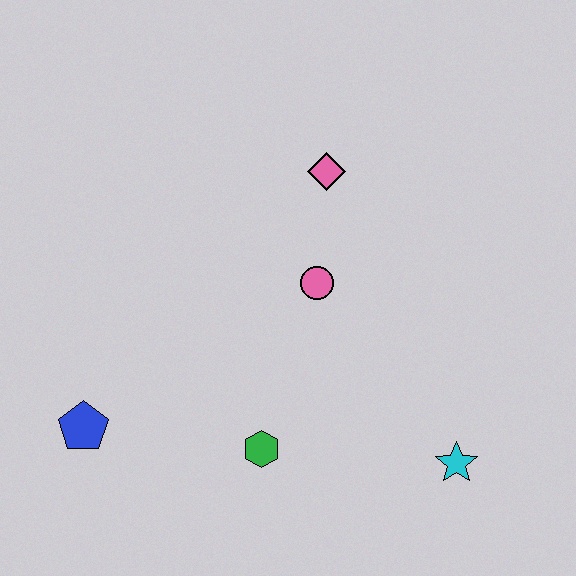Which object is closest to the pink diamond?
The pink circle is closest to the pink diamond.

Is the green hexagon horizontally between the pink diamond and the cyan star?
No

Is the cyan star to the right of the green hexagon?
Yes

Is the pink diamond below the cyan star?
No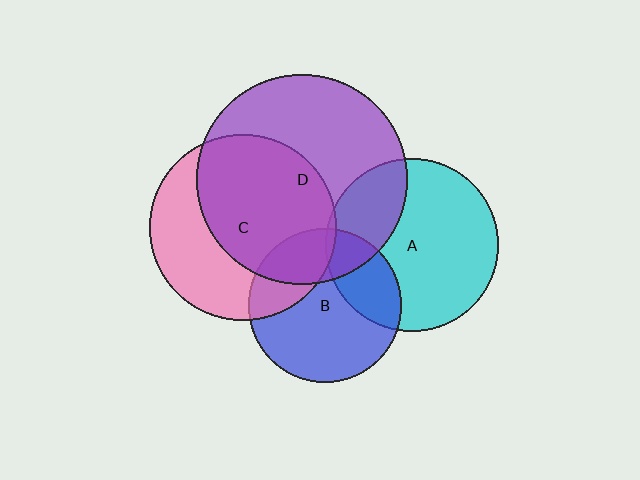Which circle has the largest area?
Circle D (purple).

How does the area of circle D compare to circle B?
Approximately 1.9 times.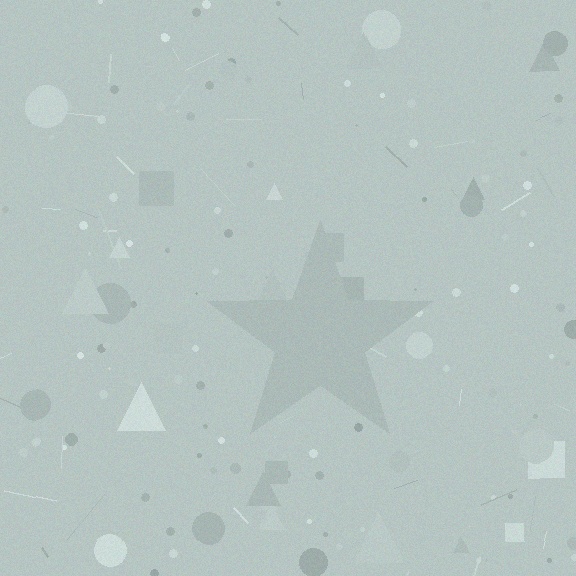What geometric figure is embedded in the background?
A star is embedded in the background.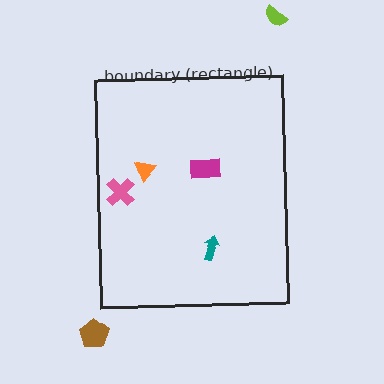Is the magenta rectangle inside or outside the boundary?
Inside.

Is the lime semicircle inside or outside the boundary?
Outside.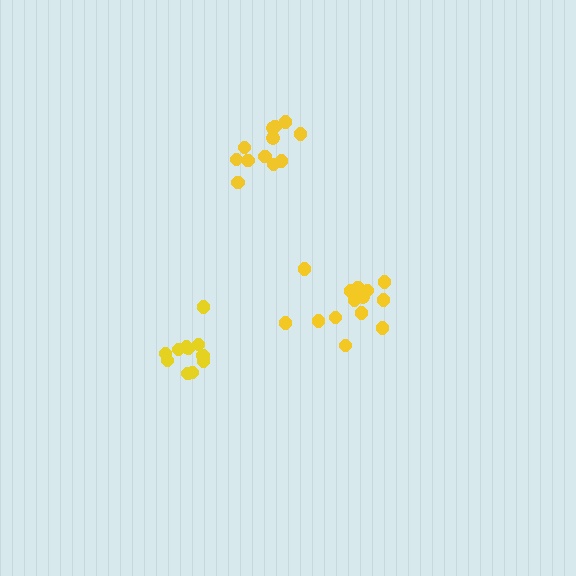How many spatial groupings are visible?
There are 3 spatial groupings.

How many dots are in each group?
Group 1: 14 dots, Group 2: 11 dots, Group 3: 12 dots (37 total).